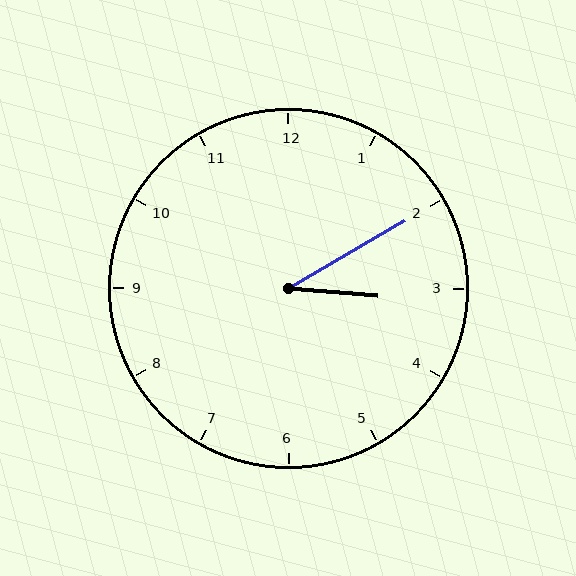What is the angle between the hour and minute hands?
Approximately 35 degrees.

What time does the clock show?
3:10.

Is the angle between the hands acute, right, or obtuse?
It is acute.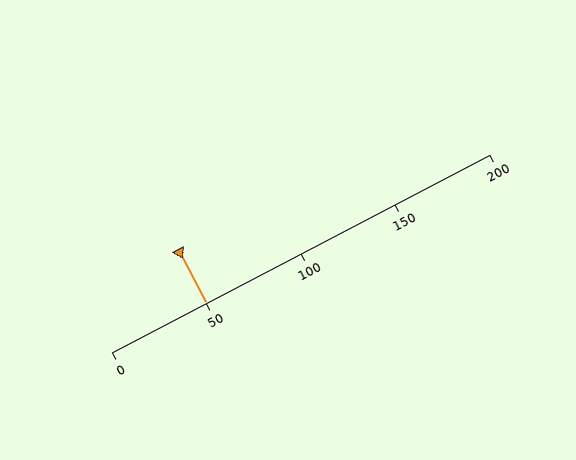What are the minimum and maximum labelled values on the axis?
The axis runs from 0 to 200.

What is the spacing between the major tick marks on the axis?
The major ticks are spaced 50 apart.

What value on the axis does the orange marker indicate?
The marker indicates approximately 50.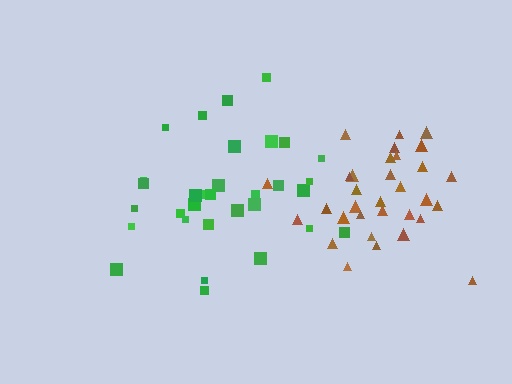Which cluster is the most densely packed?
Brown.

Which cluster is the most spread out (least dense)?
Green.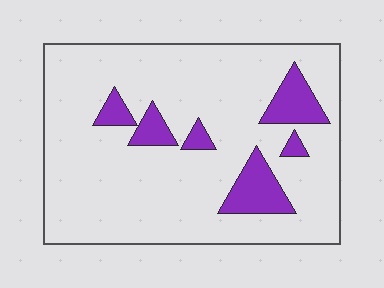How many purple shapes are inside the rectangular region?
6.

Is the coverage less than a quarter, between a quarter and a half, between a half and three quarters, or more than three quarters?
Less than a quarter.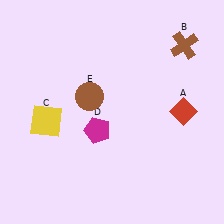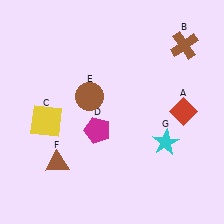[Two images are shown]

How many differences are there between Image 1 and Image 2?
There are 2 differences between the two images.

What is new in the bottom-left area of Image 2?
A brown triangle (F) was added in the bottom-left area of Image 2.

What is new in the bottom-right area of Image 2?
A cyan star (G) was added in the bottom-right area of Image 2.